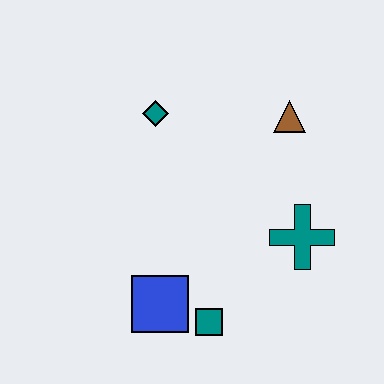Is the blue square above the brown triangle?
No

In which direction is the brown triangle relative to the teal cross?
The brown triangle is above the teal cross.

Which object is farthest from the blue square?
The brown triangle is farthest from the blue square.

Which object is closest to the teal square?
The blue square is closest to the teal square.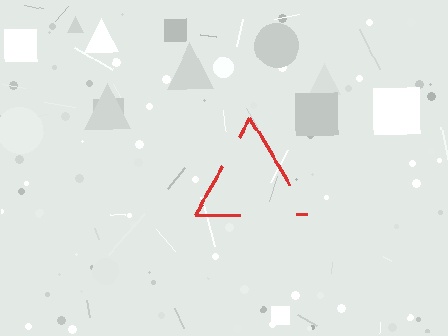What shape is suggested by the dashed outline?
The dashed outline suggests a triangle.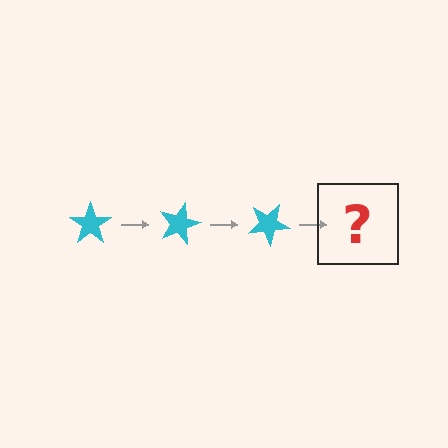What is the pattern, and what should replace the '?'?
The pattern is that the star rotates 15 degrees each step. The '?' should be a cyan star rotated 45 degrees.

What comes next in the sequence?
The next element should be a cyan star rotated 45 degrees.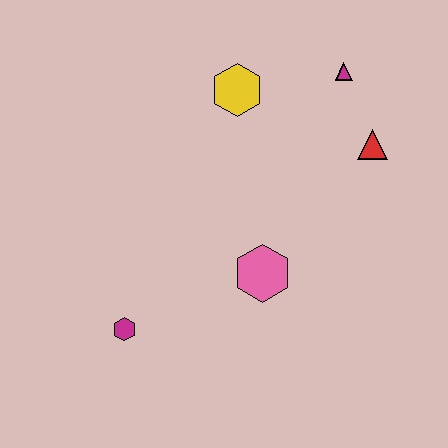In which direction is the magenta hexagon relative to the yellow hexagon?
The magenta hexagon is below the yellow hexagon.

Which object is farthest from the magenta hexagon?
The magenta triangle is farthest from the magenta hexagon.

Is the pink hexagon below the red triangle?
Yes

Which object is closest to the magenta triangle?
The red triangle is closest to the magenta triangle.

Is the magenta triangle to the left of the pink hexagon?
No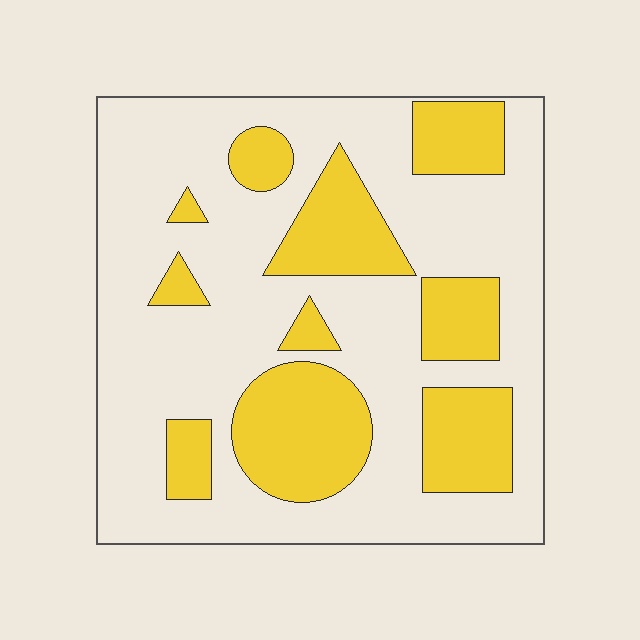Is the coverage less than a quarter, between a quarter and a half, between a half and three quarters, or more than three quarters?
Between a quarter and a half.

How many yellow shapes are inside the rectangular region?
10.